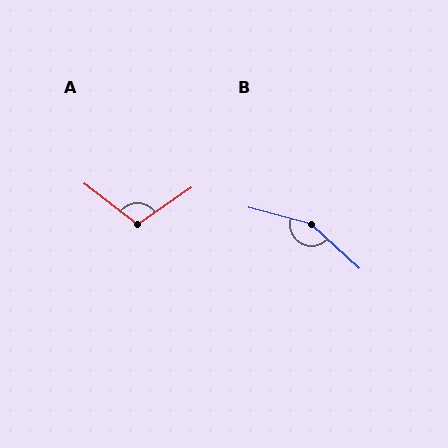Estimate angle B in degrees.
Approximately 152 degrees.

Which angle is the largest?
B, at approximately 152 degrees.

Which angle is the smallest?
A, at approximately 108 degrees.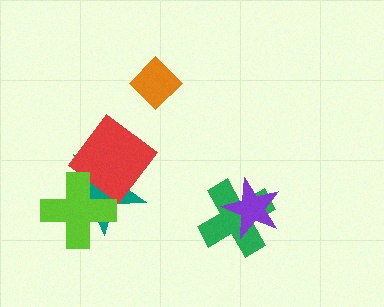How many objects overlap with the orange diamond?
0 objects overlap with the orange diamond.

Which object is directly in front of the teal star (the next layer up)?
The red diamond is directly in front of the teal star.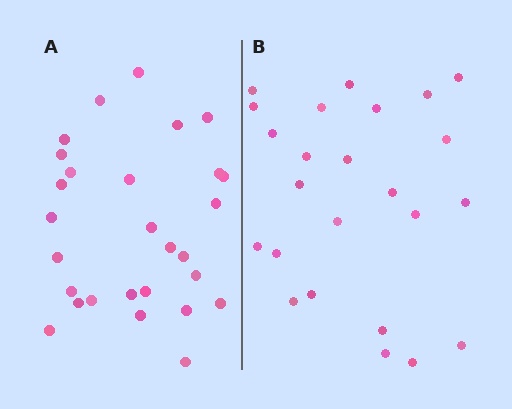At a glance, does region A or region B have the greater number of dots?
Region A (the left region) has more dots.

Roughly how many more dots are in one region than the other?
Region A has about 4 more dots than region B.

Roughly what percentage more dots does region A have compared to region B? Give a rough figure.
About 15% more.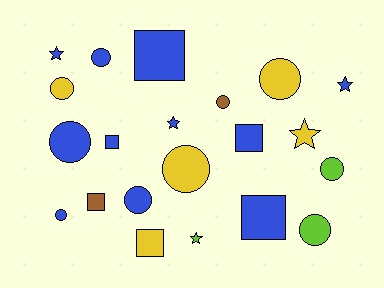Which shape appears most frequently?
Circle, with 10 objects.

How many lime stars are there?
There is 1 lime star.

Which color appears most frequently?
Blue, with 11 objects.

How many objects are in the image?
There are 21 objects.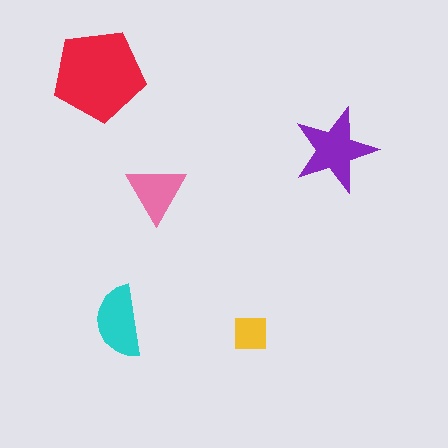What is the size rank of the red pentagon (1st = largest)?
1st.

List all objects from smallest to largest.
The yellow square, the pink triangle, the cyan semicircle, the purple star, the red pentagon.